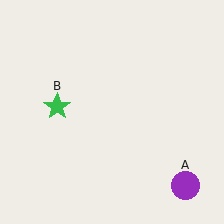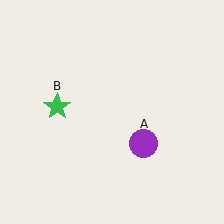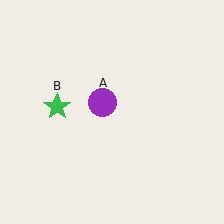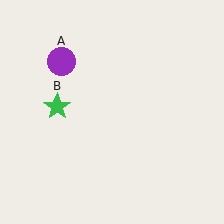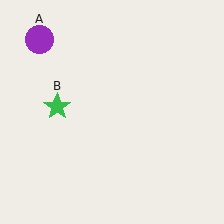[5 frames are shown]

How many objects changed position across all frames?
1 object changed position: purple circle (object A).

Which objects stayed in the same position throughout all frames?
Green star (object B) remained stationary.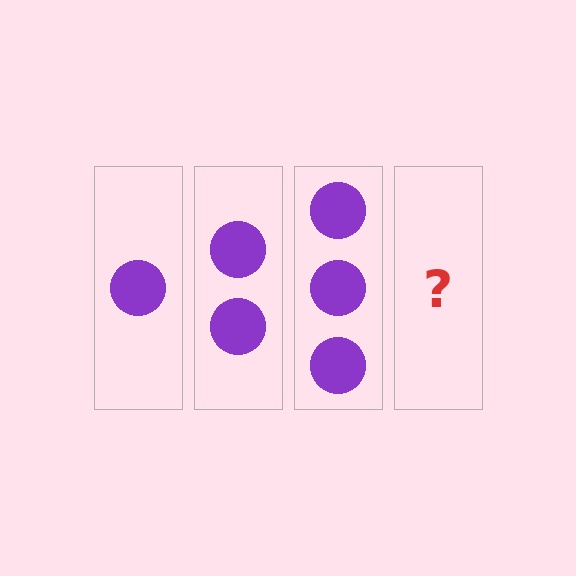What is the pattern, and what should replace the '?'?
The pattern is that each step adds one more circle. The '?' should be 4 circles.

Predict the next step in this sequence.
The next step is 4 circles.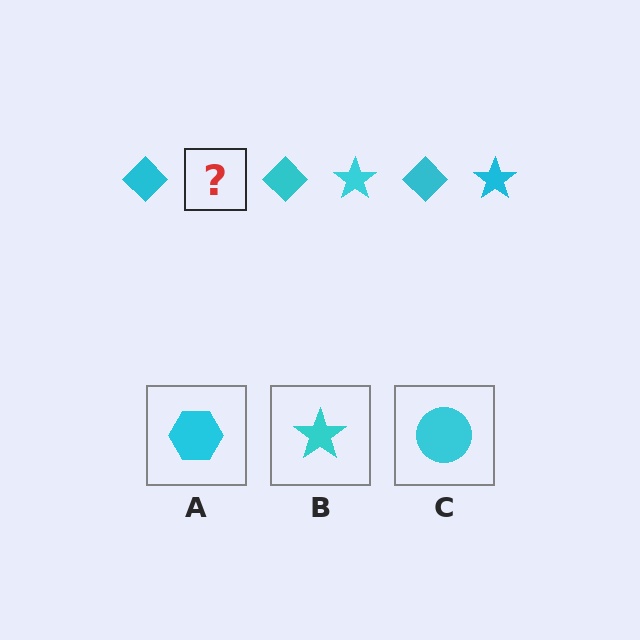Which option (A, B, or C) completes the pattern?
B.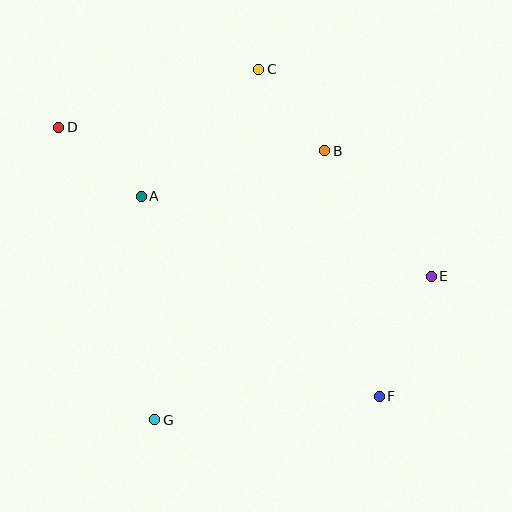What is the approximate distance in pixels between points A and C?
The distance between A and C is approximately 173 pixels.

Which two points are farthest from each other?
Points D and F are farthest from each other.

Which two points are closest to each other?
Points B and C are closest to each other.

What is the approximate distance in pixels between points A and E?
The distance between A and E is approximately 301 pixels.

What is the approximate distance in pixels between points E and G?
The distance between E and G is approximately 311 pixels.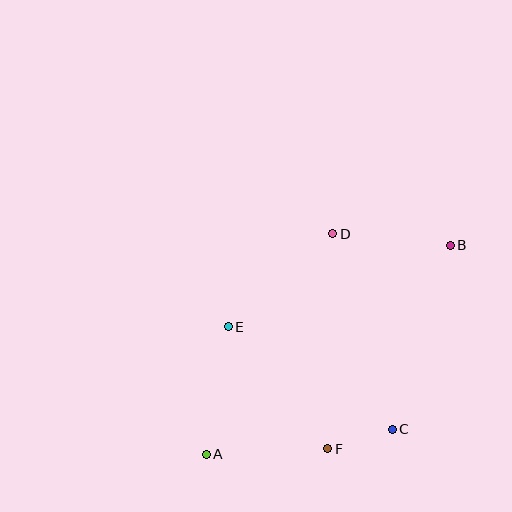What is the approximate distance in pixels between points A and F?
The distance between A and F is approximately 122 pixels.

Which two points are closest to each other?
Points C and F are closest to each other.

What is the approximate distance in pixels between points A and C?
The distance between A and C is approximately 188 pixels.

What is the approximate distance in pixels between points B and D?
The distance between B and D is approximately 118 pixels.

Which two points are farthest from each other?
Points A and B are farthest from each other.